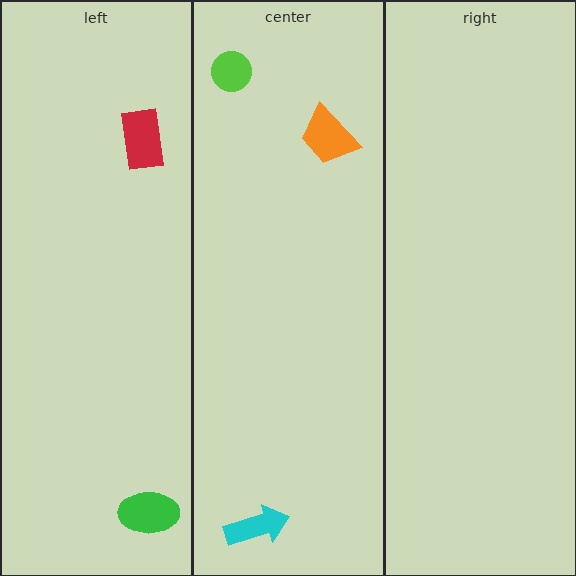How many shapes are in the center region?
3.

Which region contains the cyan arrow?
The center region.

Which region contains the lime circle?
The center region.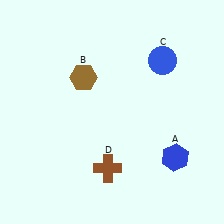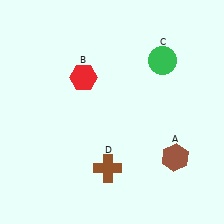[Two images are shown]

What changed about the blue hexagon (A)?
In Image 1, A is blue. In Image 2, it changed to brown.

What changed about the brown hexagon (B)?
In Image 1, B is brown. In Image 2, it changed to red.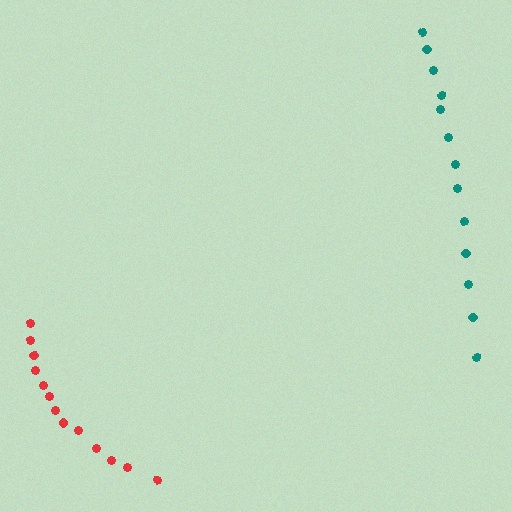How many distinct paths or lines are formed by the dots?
There are 2 distinct paths.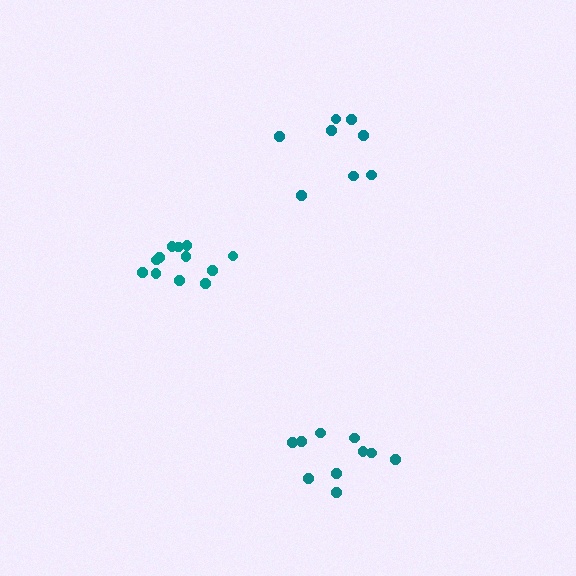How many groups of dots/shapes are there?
There are 3 groups.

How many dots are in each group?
Group 1: 10 dots, Group 2: 12 dots, Group 3: 8 dots (30 total).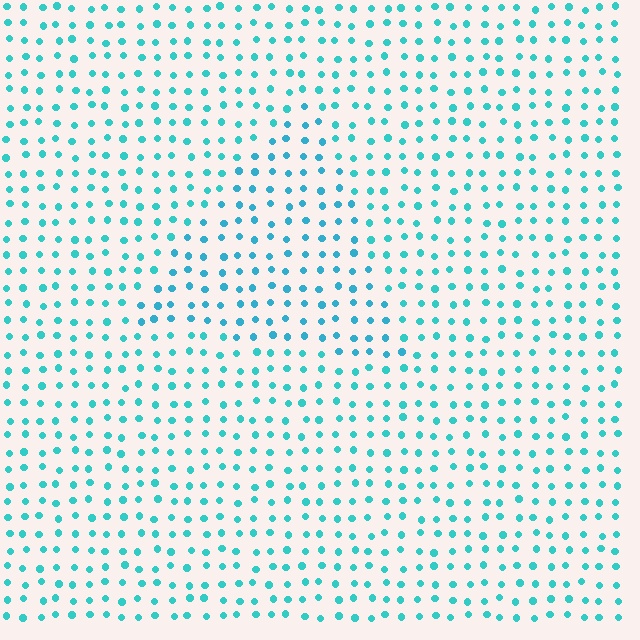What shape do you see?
I see a triangle.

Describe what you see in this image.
The image is filled with small cyan elements in a uniform arrangement. A triangle-shaped region is visible where the elements are tinted to a slightly different hue, forming a subtle color boundary.